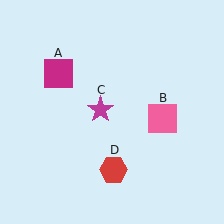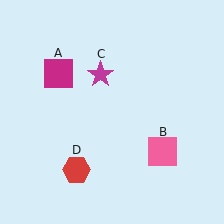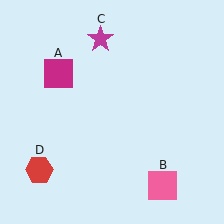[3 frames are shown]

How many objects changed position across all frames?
3 objects changed position: pink square (object B), magenta star (object C), red hexagon (object D).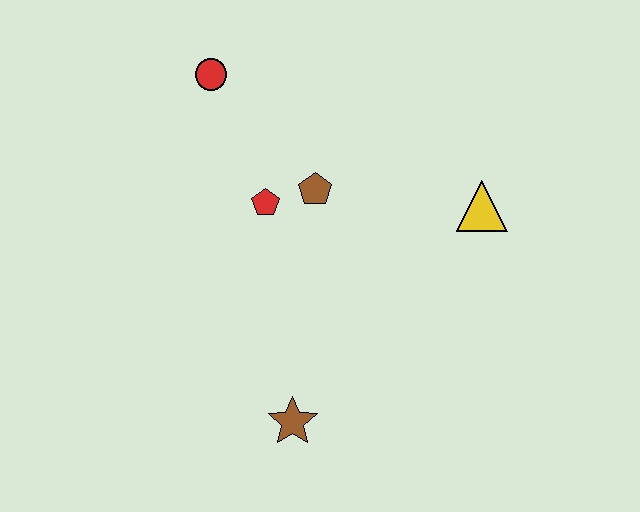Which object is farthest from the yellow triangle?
The red circle is farthest from the yellow triangle.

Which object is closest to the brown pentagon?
The red pentagon is closest to the brown pentagon.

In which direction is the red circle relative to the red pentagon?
The red circle is above the red pentagon.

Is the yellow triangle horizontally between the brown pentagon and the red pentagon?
No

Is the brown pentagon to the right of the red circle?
Yes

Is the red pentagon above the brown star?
Yes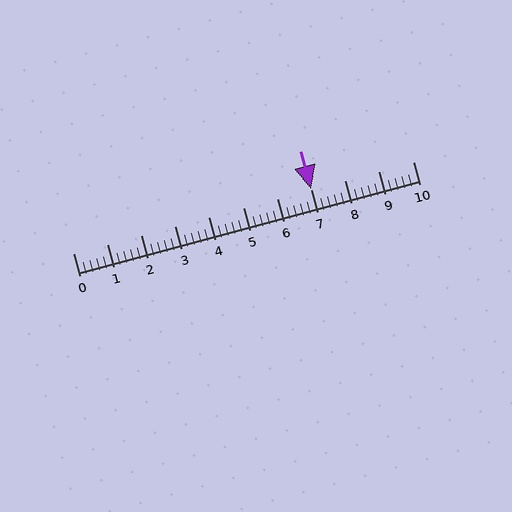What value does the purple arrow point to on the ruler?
The purple arrow points to approximately 7.0.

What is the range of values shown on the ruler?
The ruler shows values from 0 to 10.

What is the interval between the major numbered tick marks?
The major tick marks are spaced 1 units apart.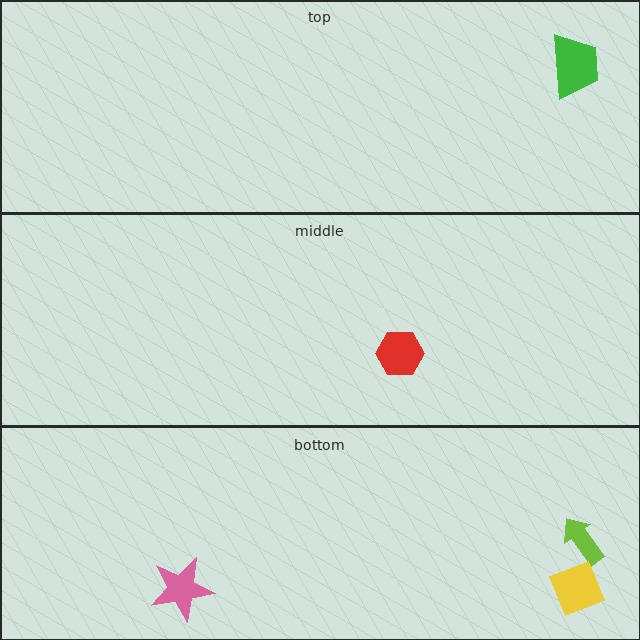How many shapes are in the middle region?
1.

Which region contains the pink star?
The bottom region.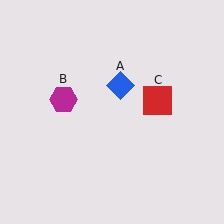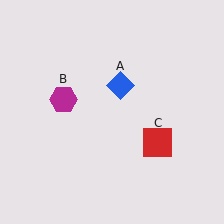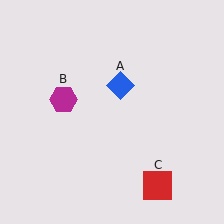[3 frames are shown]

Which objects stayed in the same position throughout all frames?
Blue diamond (object A) and magenta hexagon (object B) remained stationary.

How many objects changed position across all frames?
1 object changed position: red square (object C).